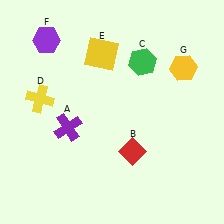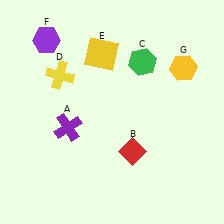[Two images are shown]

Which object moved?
The yellow cross (D) moved up.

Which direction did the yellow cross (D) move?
The yellow cross (D) moved up.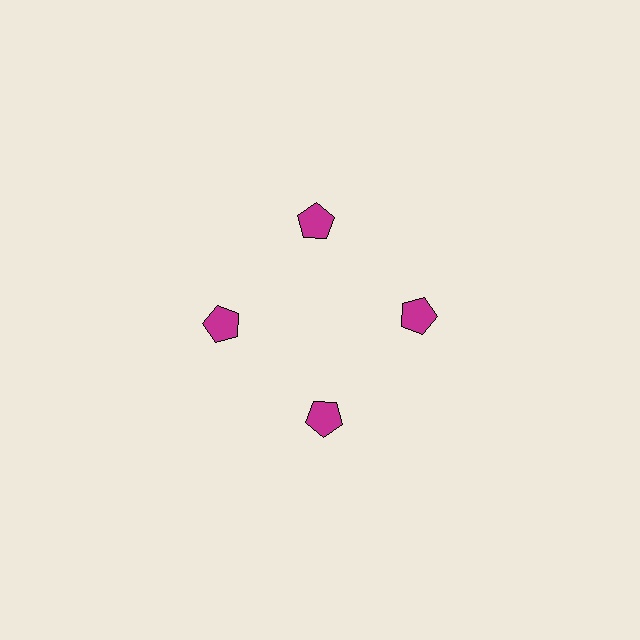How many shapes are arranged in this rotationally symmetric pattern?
There are 4 shapes, arranged in 4 groups of 1.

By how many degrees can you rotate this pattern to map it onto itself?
The pattern maps onto itself every 90 degrees of rotation.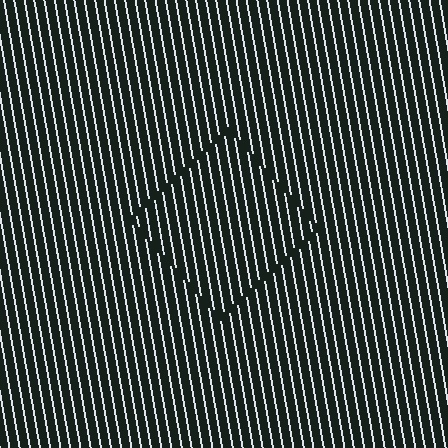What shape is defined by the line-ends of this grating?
An illusory square. The interior of the shape contains the same grating, shifted by half a period — the contour is defined by the phase discontinuity where line-ends from the inner and outer gratings abut.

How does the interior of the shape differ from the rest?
The interior of the shape contains the same grating, shifted by half a period — the contour is defined by the phase discontinuity where line-ends from the inner and outer gratings abut.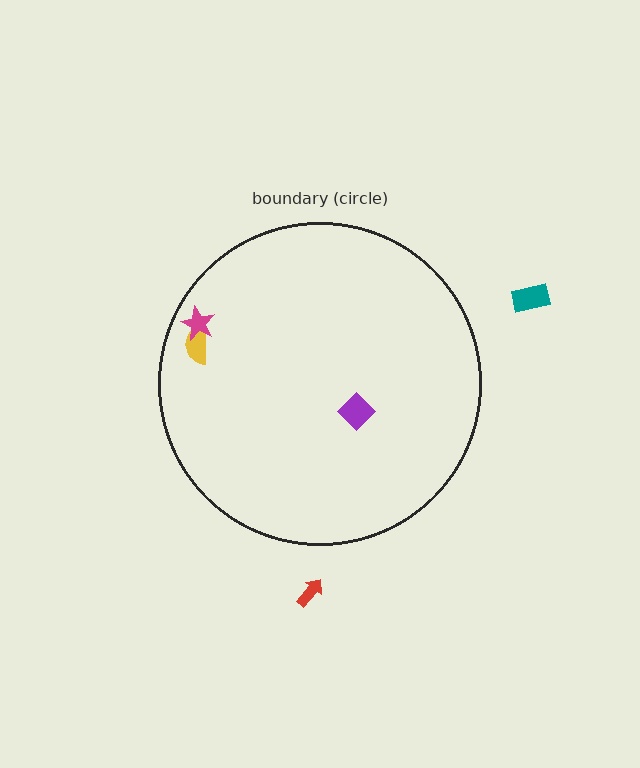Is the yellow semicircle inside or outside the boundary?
Inside.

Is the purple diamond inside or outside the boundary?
Inside.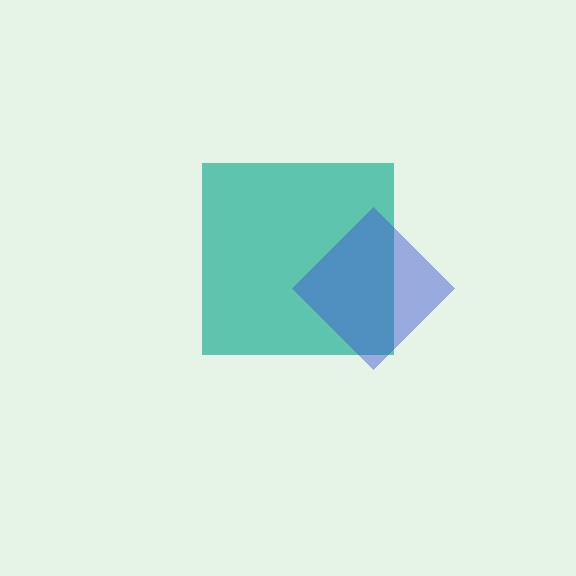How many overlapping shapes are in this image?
There are 2 overlapping shapes in the image.